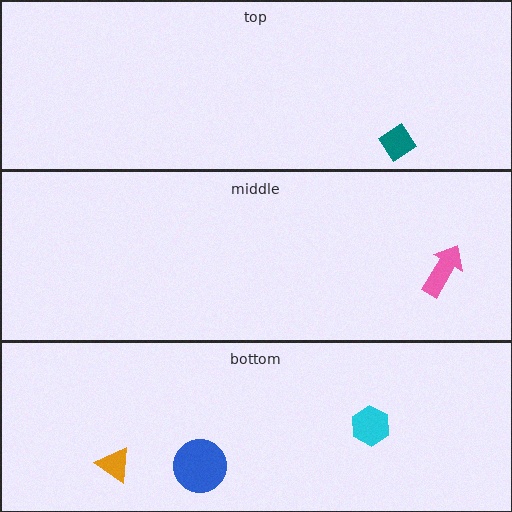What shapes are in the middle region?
The pink arrow.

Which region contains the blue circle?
The bottom region.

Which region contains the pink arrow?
The middle region.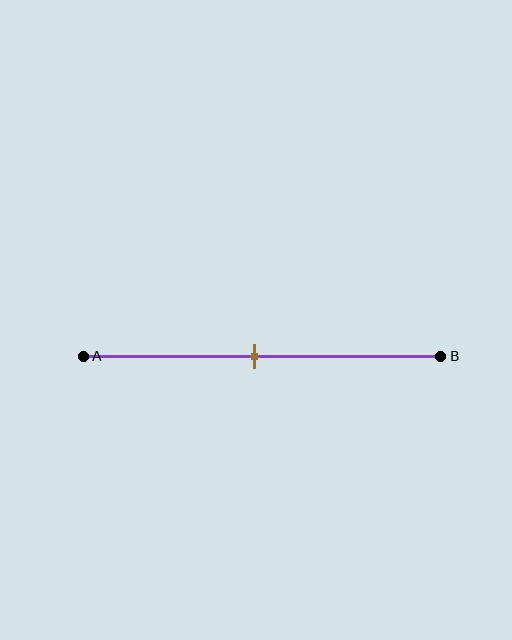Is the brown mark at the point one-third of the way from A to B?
No, the mark is at about 50% from A, not at the 33% one-third point.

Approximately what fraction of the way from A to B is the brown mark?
The brown mark is approximately 50% of the way from A to B.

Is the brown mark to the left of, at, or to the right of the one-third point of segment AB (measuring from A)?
The brown mark is to the right of the one-third point of segment AB.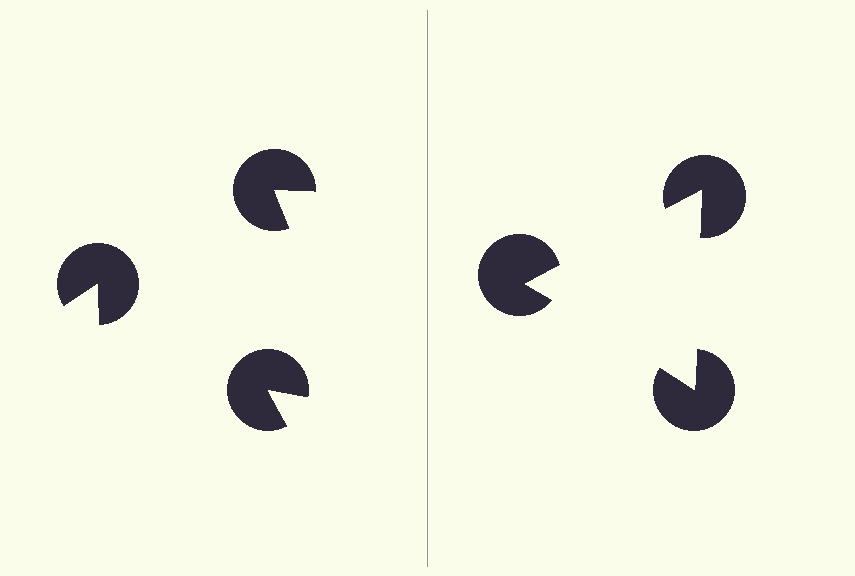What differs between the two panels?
The pac-man discs are positioned identically on both sides; only the wedge orientations differ. On the right they align to a triangle; on the left they are misaligned.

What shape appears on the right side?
An illusory triangle.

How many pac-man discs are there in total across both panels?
6 — 3 on each side.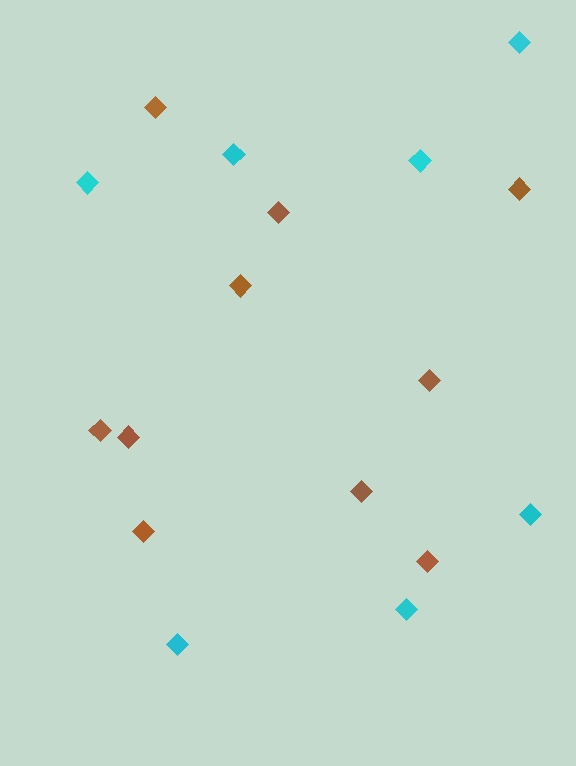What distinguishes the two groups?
There are 2 groups: one group of brown diamonds (10) and one group of cyan diamonds (7).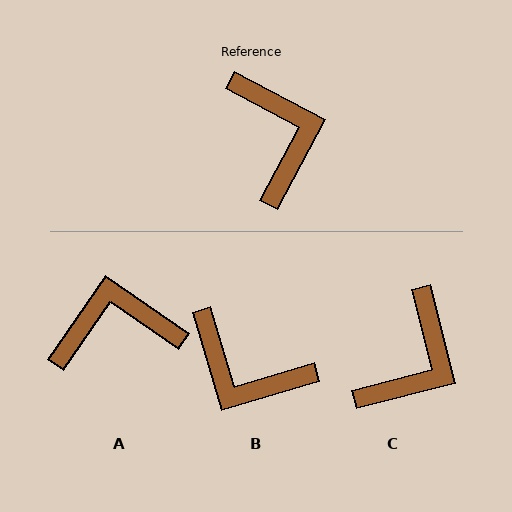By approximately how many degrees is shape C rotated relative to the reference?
Approximately 48 degrees clockwise.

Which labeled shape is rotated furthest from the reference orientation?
B, about 135 degrees away.